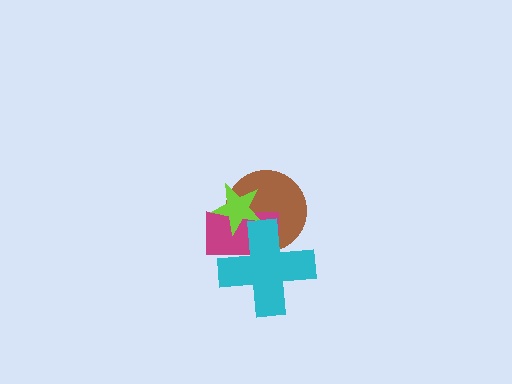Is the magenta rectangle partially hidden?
Yes, it is partially covered by another shape.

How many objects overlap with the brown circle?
3 objects overlap with the brown circle.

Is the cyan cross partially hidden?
No, no other shape covers it.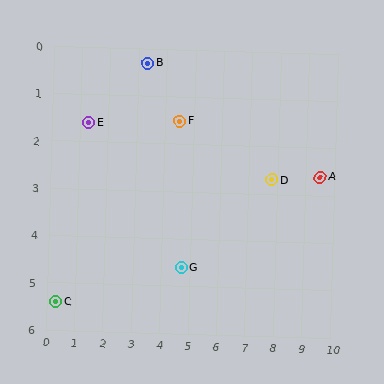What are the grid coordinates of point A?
Point A is at approximately (9.5, 2.6).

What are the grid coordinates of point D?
Point D is at approximately (7.8, 2.7).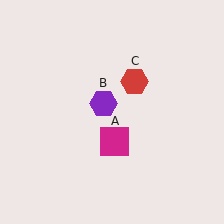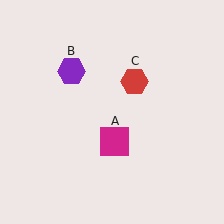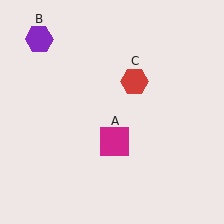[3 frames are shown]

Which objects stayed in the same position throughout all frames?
Magenta square (object A) and red hexagon (object C) remained stationary.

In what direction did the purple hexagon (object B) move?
The purple hexagon (object B) moved up and to the left.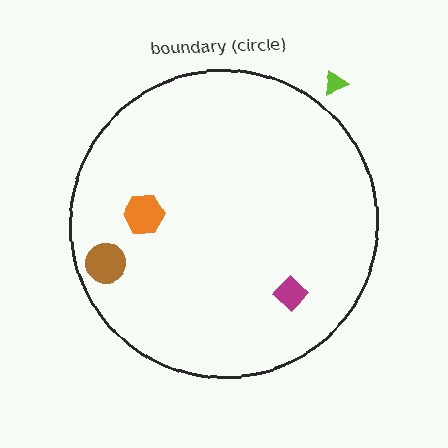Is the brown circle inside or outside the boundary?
Inside.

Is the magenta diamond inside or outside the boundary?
Inside.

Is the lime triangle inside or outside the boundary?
Outside.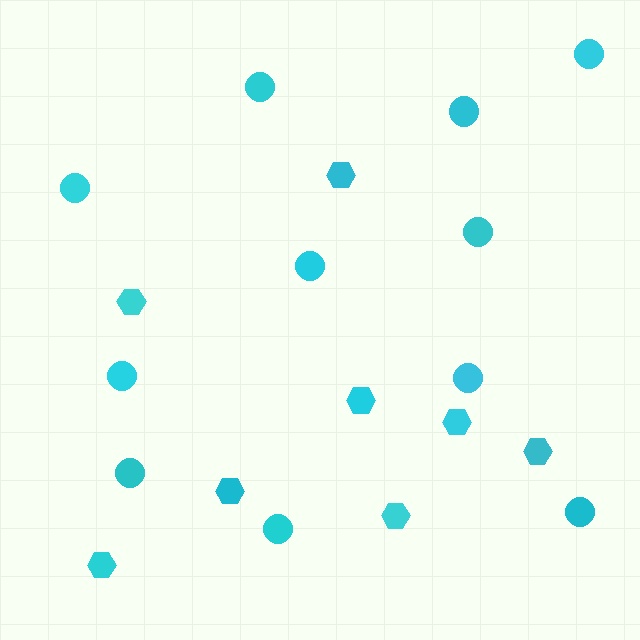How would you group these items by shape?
There are 2 groups: one group of circles (11) and one group of hexagons (8).